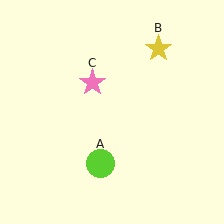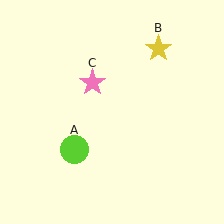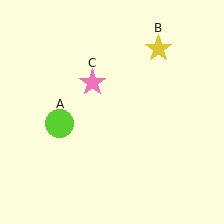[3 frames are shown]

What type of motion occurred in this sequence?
The lime circle (object A) rotated clockwise around the center of the scene.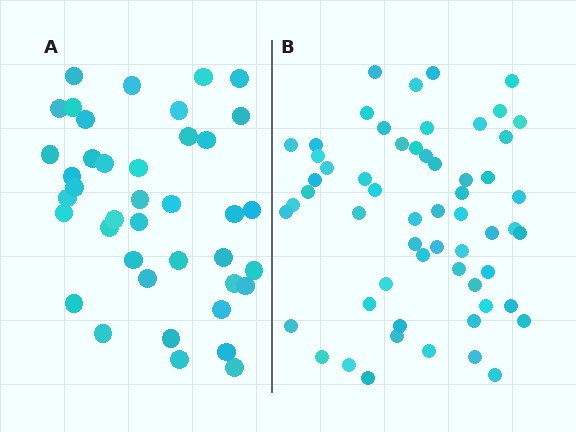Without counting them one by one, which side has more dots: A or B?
Region B (the right region) has more dots.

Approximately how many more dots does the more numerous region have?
Region B has approximately 20 more dots than region A.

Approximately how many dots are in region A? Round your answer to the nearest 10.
About 40 dots.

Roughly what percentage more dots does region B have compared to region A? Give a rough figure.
About 45% more.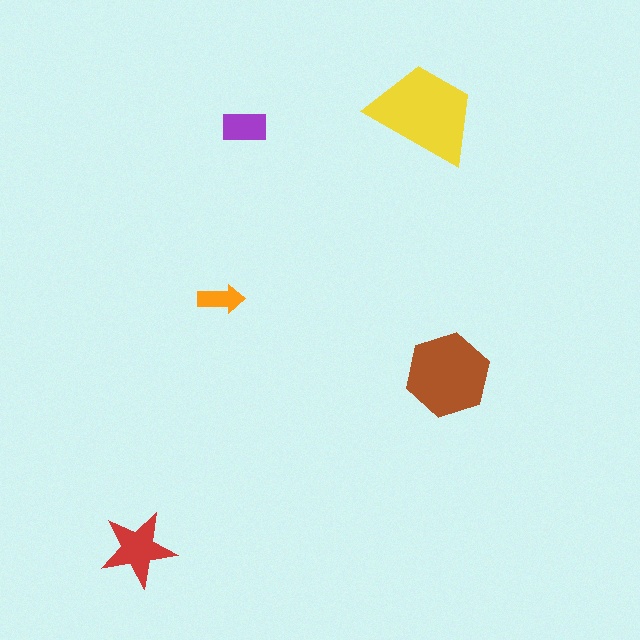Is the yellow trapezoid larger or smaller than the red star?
Larger.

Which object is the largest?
The yellow trapezoid.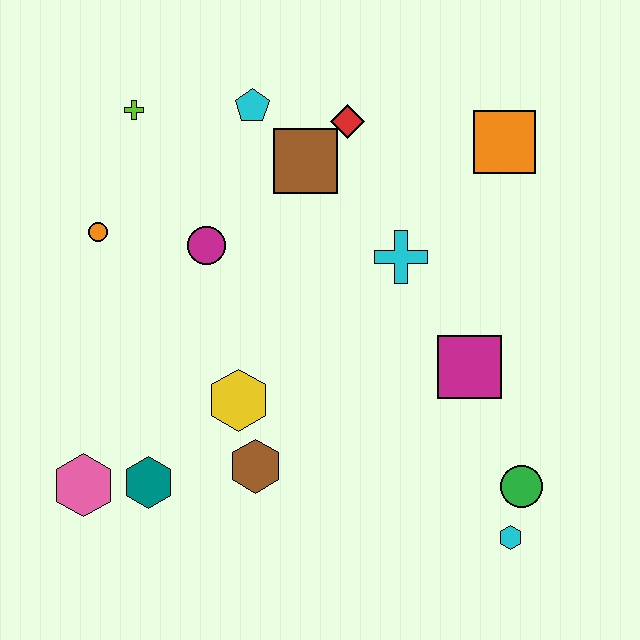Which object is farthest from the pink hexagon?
The orange square is farthest from the pink hexagon.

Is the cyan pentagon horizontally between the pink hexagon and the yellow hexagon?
No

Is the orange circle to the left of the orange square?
Yes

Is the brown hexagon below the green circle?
No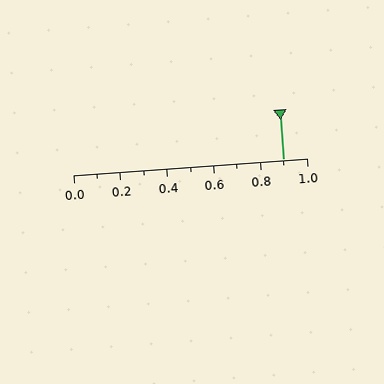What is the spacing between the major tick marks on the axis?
The major ticks are spaced 0.2 apart.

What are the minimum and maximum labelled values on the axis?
The axis runs from 0.0 to 1.0.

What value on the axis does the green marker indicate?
The marker indicates approximately 0.9.